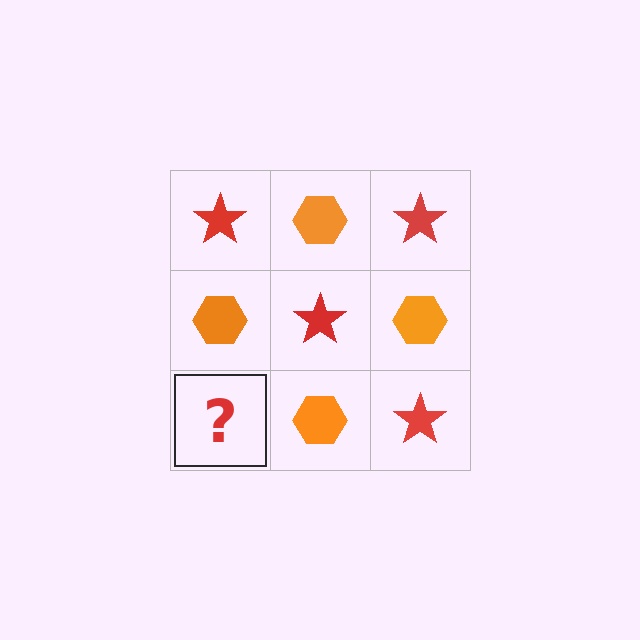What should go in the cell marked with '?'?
The missing cell should contain a red star.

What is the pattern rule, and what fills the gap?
The rule is that it alternates red star and orange hexagon in a checkerboard pattern. The gap should be filled with a red star.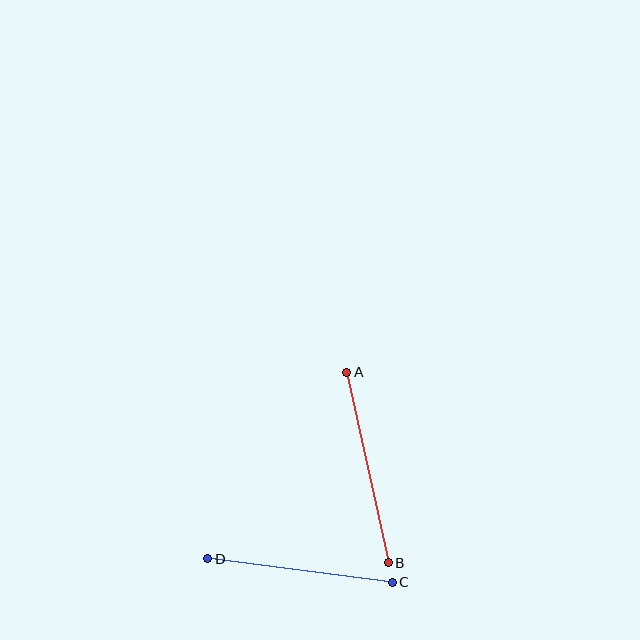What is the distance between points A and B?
The distance is approximately 195 pixels.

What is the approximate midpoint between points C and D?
The midpoint is at approximately (300, 570) pixels.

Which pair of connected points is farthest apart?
Points A and B are farthest apart.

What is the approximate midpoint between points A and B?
The midpoint is at approximately (367, 468) pixels.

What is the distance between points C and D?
The distance is approximately 186 pixels.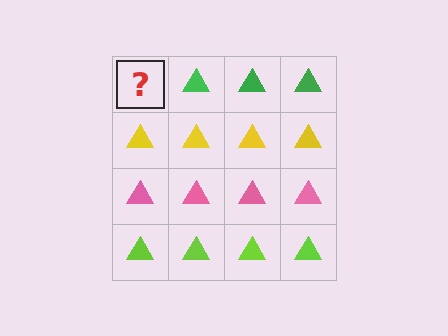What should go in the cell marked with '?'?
The missing cell should contain a green triangle.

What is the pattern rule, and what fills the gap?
The rule is that each row has a consistent color. The gap should be filled with a green triangle.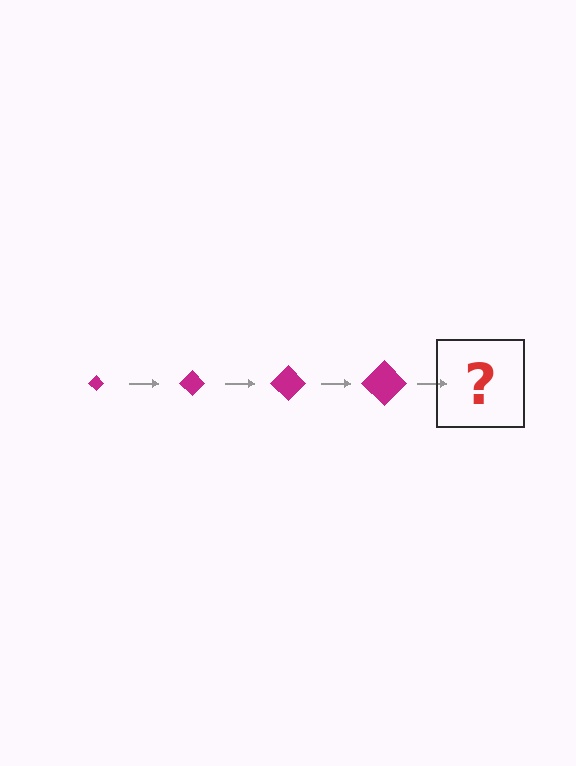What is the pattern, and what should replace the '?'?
The pattern is that the diamond gets progressively larger each step. The '?' should be a magenta diamond, larger than the previous one.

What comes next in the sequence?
The next element should be a magenta diamond, larger than the previous one.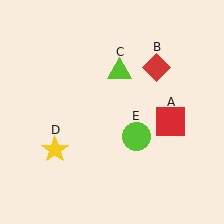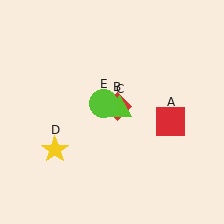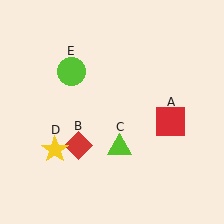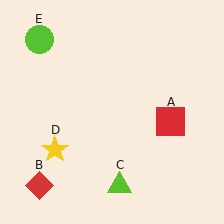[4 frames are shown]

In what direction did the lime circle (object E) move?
The lime circle (object E) moved up and to the left.